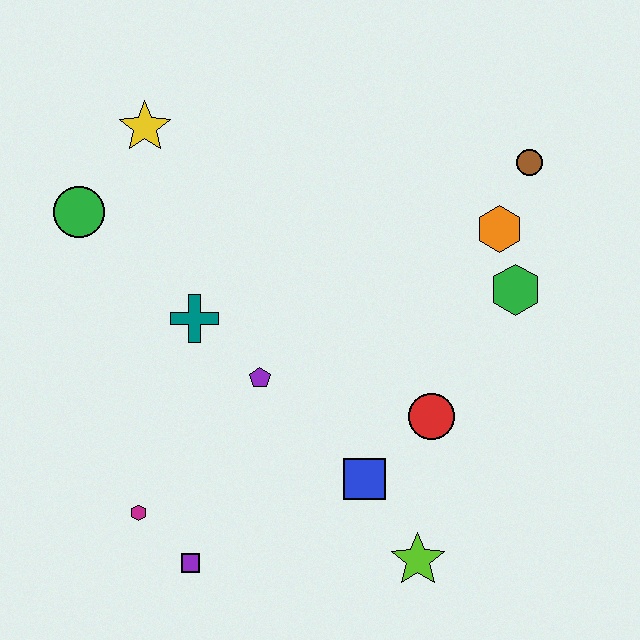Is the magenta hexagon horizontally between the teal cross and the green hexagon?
No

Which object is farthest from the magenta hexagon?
The brown circle is farthest from the magenta hexagon.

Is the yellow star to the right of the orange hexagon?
No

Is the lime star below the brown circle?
Yes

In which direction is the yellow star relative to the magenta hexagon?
The yellow star is above the magenta hexagon.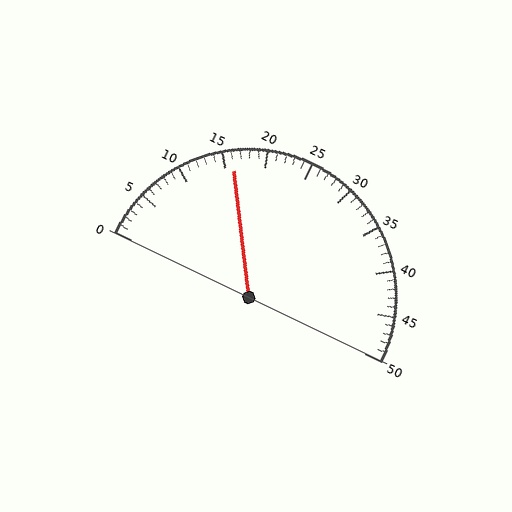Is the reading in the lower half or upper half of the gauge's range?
The reading is in the lower half of the range (0 to 50).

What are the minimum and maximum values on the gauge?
The gauge ranges from 0 to 50.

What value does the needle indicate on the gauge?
The needle indicates approximately 16.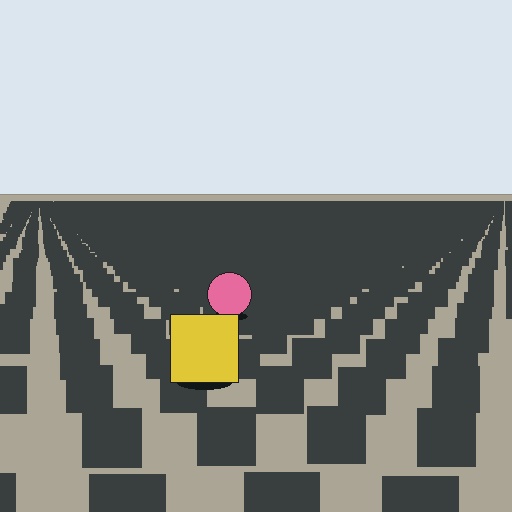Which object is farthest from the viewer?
The pink circle is farthest from the viewer. It appears smaller and the ground texture around it is denser.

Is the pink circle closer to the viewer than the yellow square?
No. The yellow square is closer — you can tell from the texture gradient: the ground texture is coarser near it.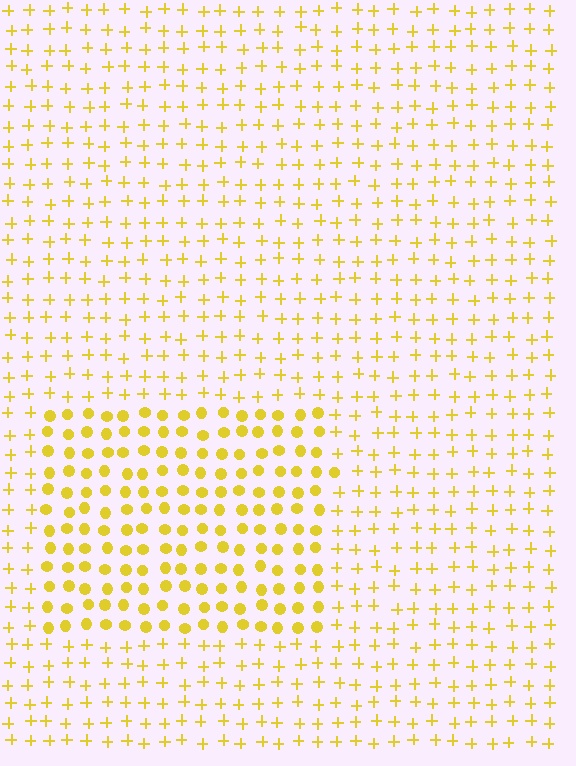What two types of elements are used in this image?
The image uses circles inside the rectangle region and plus signs outside it.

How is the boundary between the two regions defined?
The boundary is defined by a change in element shape: circles inside vs. plus signs outside. All elements share the same color and spacing.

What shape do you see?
I see a rectangle.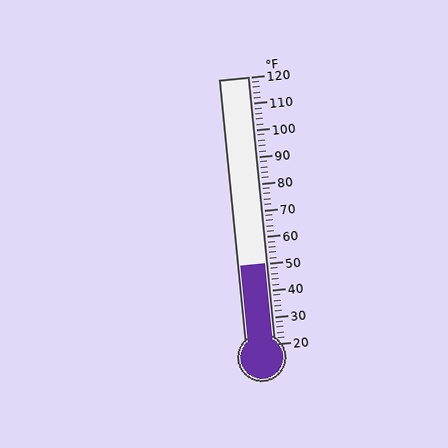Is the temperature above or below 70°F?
The temperature is below 70°F.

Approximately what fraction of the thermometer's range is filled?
The thermometer is filled to approximately 30% of its range.